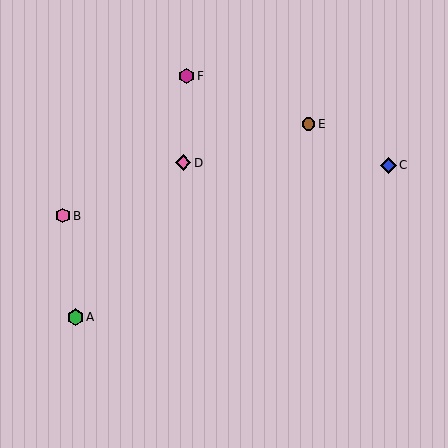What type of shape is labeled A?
Shape A is a green hexagon.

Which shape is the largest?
The green hexagon (labeled A) is the largest.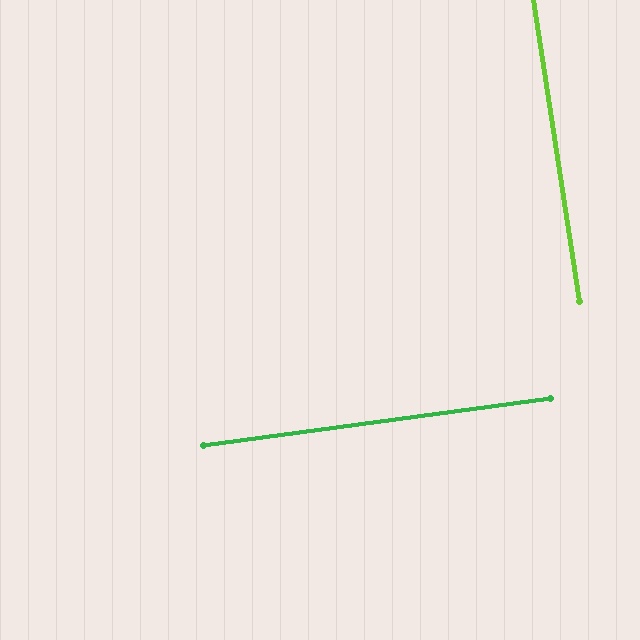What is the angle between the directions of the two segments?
Approximately 89 degrees.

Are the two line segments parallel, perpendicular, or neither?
Perpendicular — they meet at approximately 89°.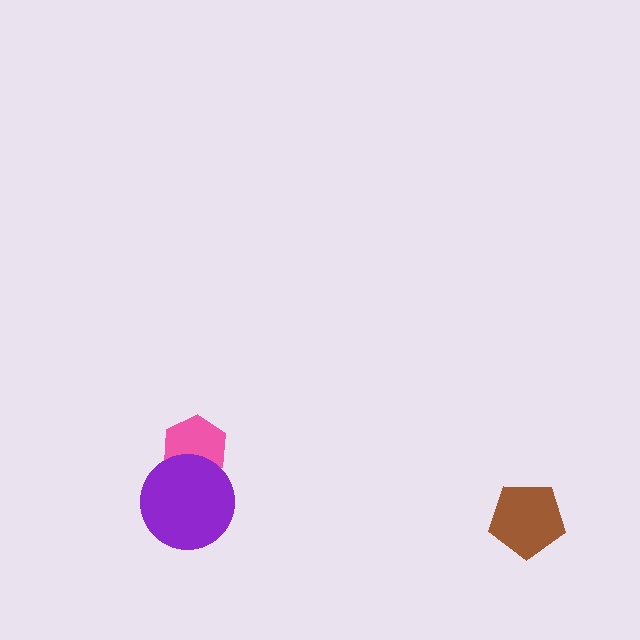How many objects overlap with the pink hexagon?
1 object overlaps with the pink hexagon.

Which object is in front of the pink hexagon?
The purple circle is in front of the pink hexagon.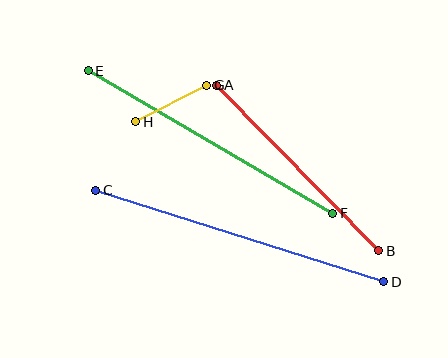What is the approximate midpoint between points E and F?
The midpoint is at approximately (210, 142) pixels.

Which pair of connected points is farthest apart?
Points C and D are farthest apart.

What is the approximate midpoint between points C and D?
The midpoint is at approximately (240, 236) pixels.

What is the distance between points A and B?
The distance is approximately 231 pixels.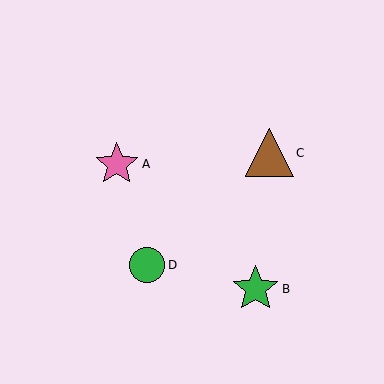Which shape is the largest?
The brown triangle (labeled C) is the largest.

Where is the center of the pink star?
The center of the pink star is at (117, 164).